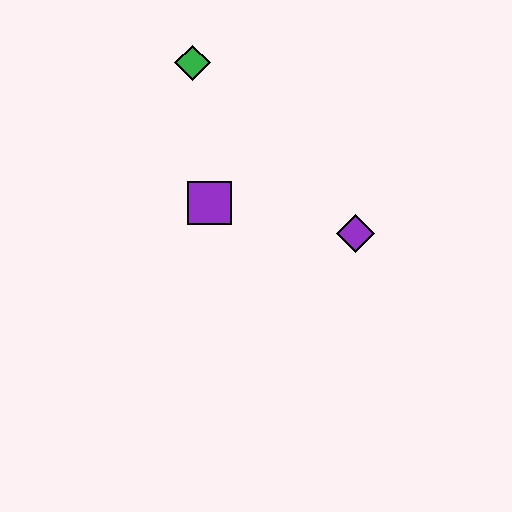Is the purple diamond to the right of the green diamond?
Yes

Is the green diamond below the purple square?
No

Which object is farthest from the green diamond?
The purple diamond is farthest from the green diamond.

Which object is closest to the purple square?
The green diamond is closest to the purple square.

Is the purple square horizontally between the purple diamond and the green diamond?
Yes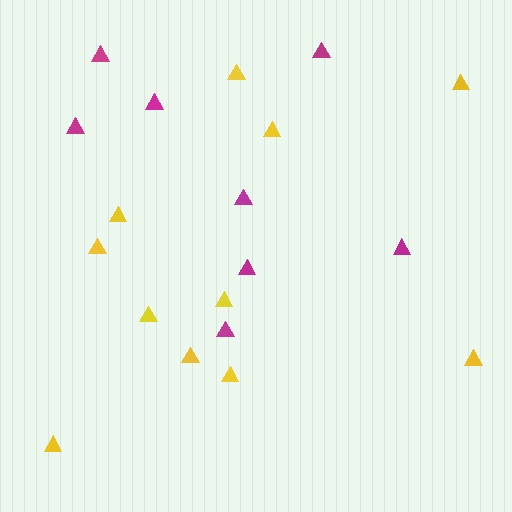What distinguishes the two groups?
There are 2 groups: one group of yellow triangles (11) and one group of magenta triangles (8).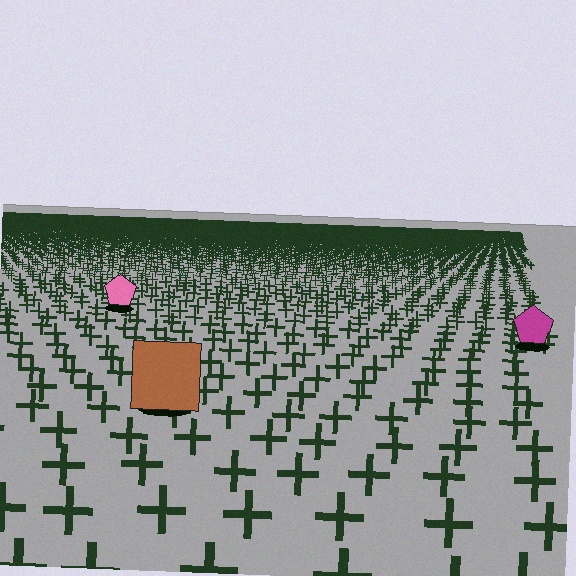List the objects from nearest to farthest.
From nearest to farthest: the brown square, the magenta pentagon, the pink pentagon.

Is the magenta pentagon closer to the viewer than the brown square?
No. The brown square is closer — you can tell from the texture gradient: the ground texture is coarser near it.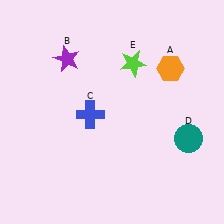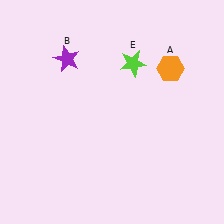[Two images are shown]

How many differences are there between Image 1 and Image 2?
There are 2 differences between the two images.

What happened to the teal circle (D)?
The teal circle (D) was removed in Image 2. It was in the bottom-right area of Image 1.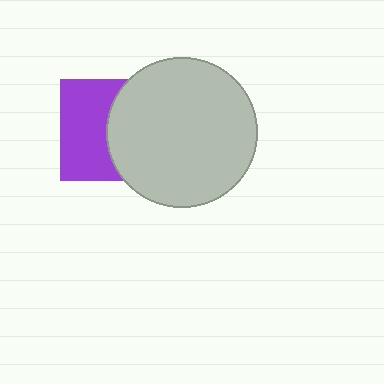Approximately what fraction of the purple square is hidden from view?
Roughly 48% of the purple square is hidden behind the light gray circle.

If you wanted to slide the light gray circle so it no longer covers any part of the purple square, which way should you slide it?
Slide it right — that is the most direct way to separate the two shapes.